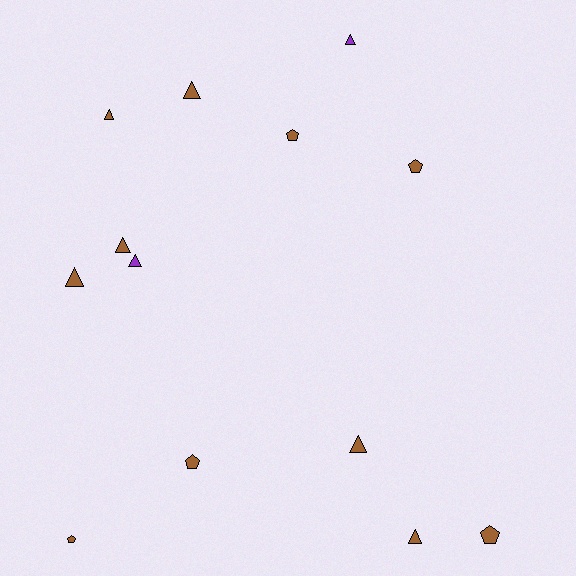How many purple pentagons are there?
There are no purple pentagons.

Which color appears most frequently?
Brown, with 11 objects.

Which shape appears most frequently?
Triangle, with 8 objects.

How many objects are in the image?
There are 13 objects.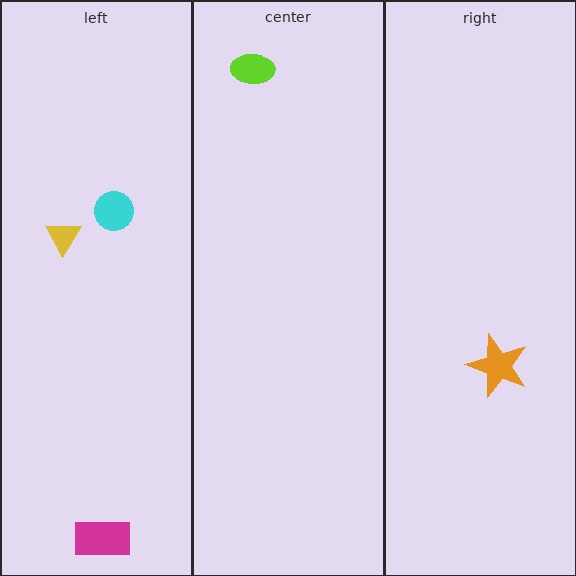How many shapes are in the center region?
1.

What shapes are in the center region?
The lime ellipse.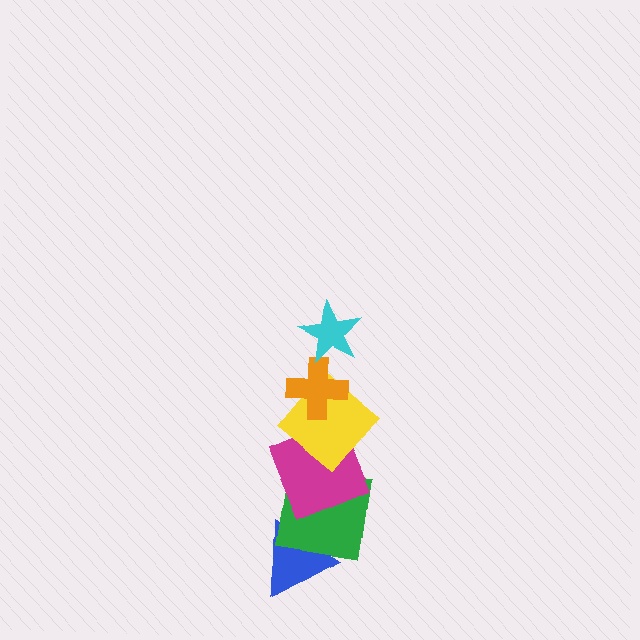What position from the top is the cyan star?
The cyan star is 1st from the top.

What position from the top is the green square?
The green square is 5th from the top.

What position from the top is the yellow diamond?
The yellow diamond is 3rd from the top.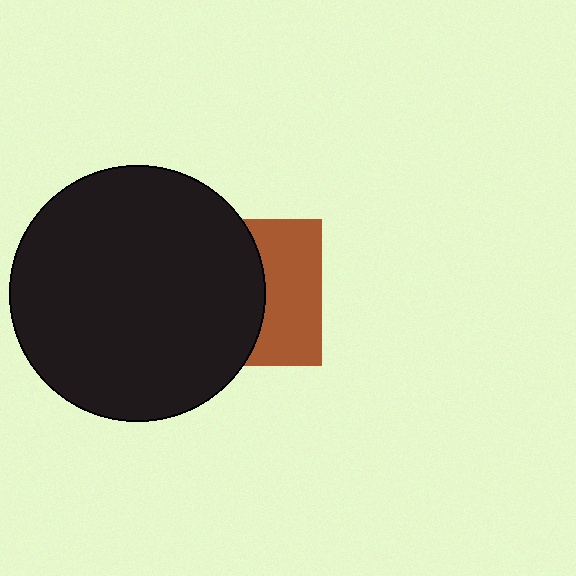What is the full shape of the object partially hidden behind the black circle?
The partially hidden object is a brown square.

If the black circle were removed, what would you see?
You would see the complete brown square.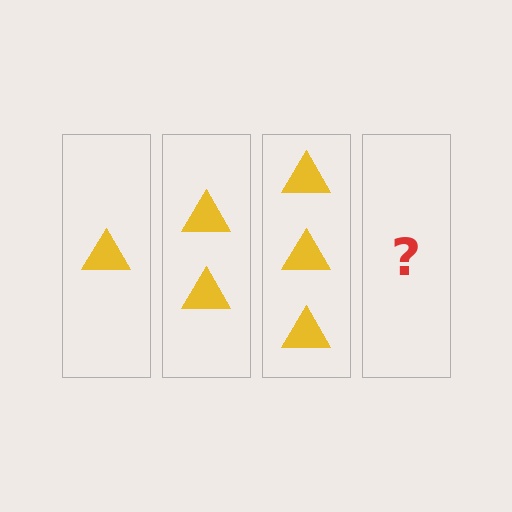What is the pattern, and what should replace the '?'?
The pattern is that each step adds one more triangle. The '?' should be 4 triangles.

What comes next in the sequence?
The next element should be 4 triangles.